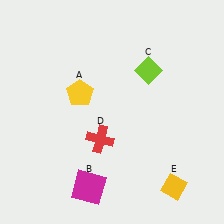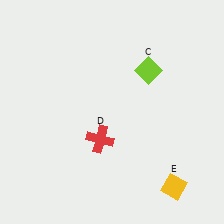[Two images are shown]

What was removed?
The yellow pentagon (A), the magenta square (B) were removed in Image 2.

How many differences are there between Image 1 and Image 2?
There are 2 differences between the two images.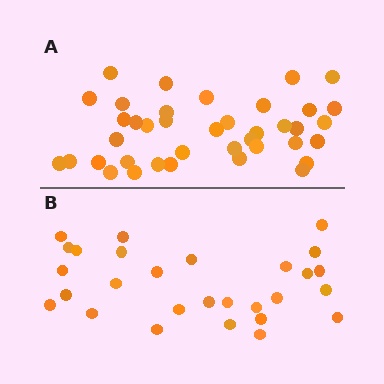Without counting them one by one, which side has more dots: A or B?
Region A (the top region) has more dots.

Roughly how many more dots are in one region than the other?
Region A has roughly 12 or so more dots than region B.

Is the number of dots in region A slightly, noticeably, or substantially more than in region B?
Region A has noticeably more, but not dramatically so. The ratio is roughly 1.4 to 1.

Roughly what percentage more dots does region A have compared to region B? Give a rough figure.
About 40% more.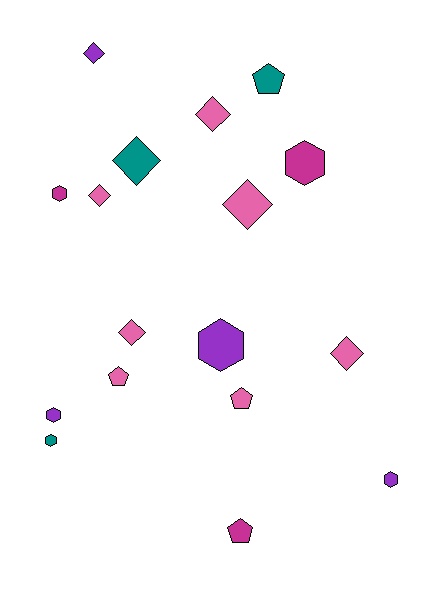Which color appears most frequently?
Pink, with 7 objects.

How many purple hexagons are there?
There are 3 purple hexagons.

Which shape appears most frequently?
Diamond, with 7 objects.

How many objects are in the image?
There are 17 objects.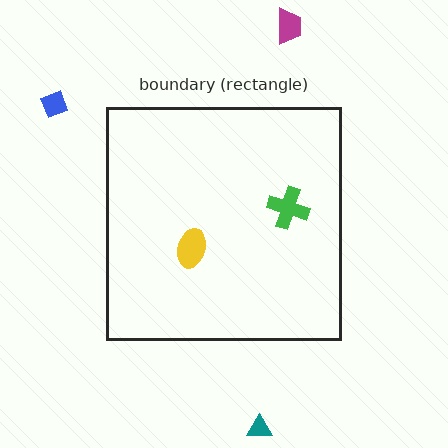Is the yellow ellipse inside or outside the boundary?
Inside.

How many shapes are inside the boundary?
2 inside, 3 outside.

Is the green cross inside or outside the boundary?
Inside.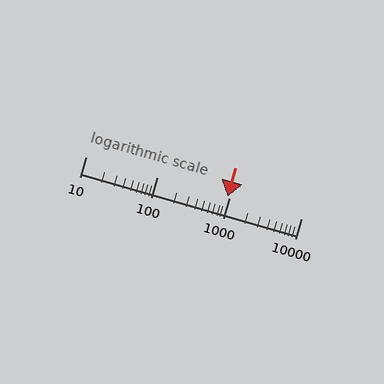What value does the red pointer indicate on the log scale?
The pointer indicates approximately 950.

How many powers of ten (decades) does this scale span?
The scale spans 3 decades, from 10 to 10000.